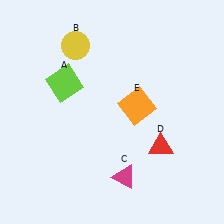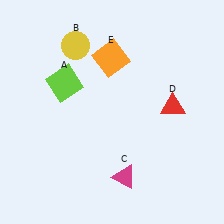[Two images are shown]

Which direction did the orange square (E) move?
The orange square (E) moved up.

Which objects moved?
The objects that moved are: the red triangle (D), the orange square (E).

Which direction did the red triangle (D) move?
The red triangle (D) moved up.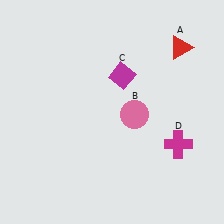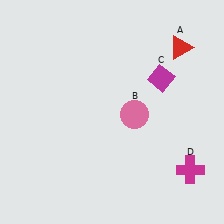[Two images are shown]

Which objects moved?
The objects that moved are: the magenta diamond (C), the magenta cross (D).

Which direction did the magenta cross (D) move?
The magenta cross (D) moved down.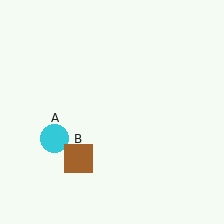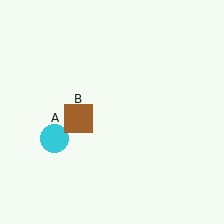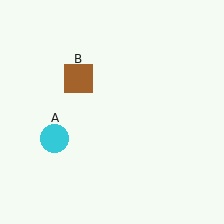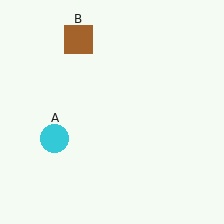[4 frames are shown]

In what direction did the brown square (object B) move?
The brown square (object B) moved up.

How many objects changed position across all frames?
1 object changed position: brown square (object B).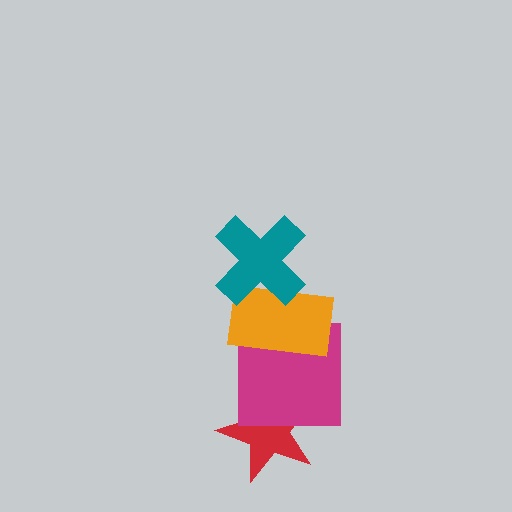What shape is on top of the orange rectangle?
The teal cross is on top of the orange rectangle.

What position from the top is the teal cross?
The teal cross is 1st from the top.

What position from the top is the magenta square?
The magenta square is 3rd from the top.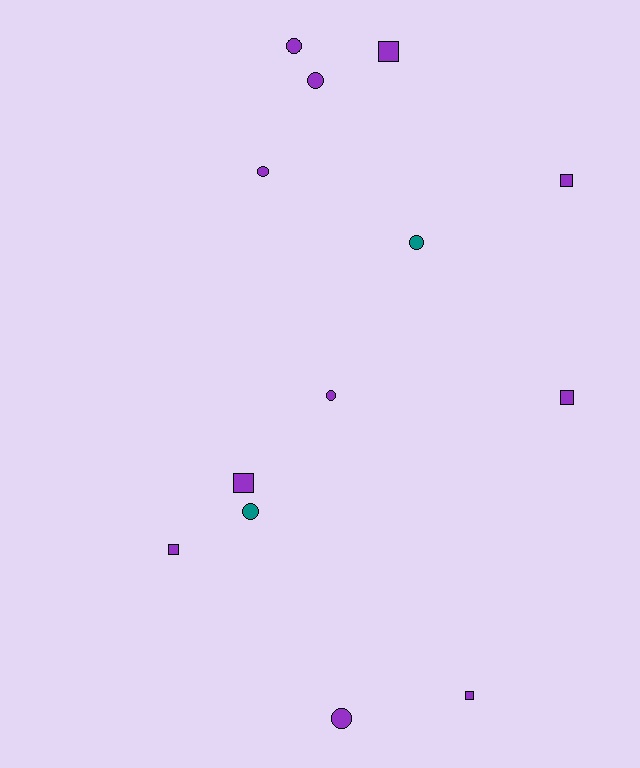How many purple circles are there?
There are 5 purple circles.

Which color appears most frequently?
Purple, with 11 objects.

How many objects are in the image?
There are 13 objects.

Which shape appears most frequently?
Circle, with 7 objects.